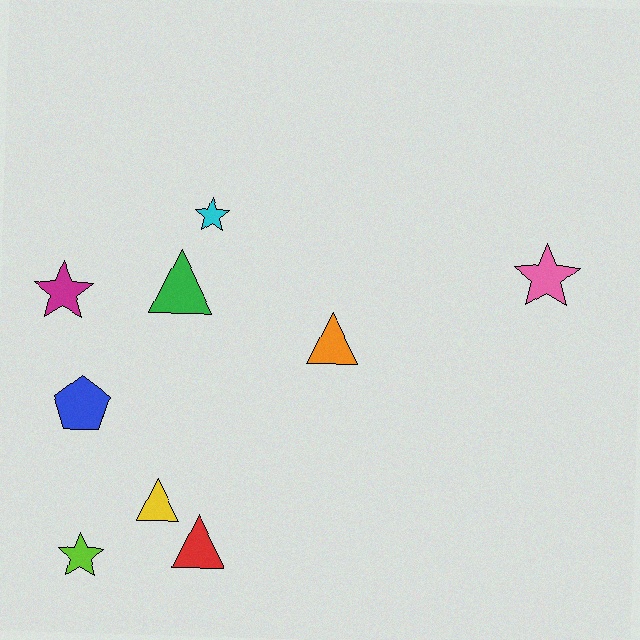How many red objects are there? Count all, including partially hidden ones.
There is 1 red object.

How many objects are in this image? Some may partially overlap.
There are 9 objects.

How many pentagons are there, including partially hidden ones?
There is 1 pentagon.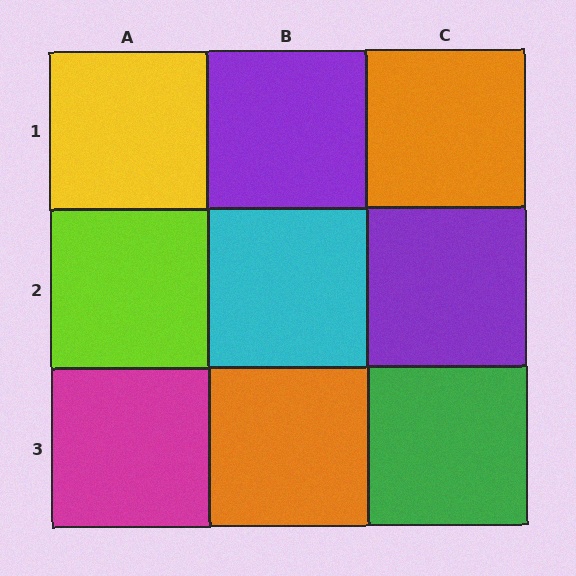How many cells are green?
1 cell is green.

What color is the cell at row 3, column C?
Green.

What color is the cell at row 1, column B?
Purple.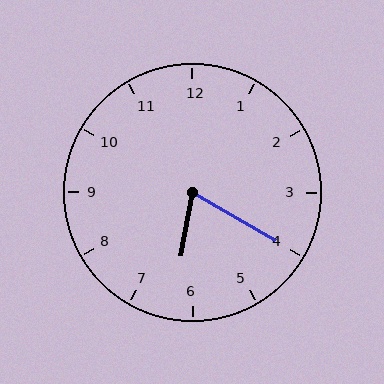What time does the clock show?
6:20.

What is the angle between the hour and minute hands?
Approximately 70 degrees.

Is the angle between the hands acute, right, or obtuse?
It is acute.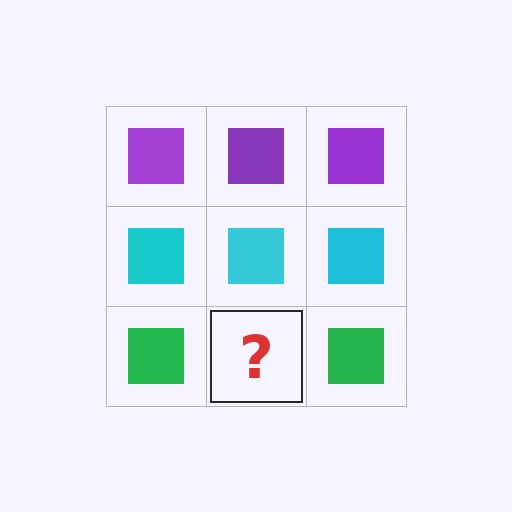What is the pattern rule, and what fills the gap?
The rule is that each row has a consistent color. The gap should be filled with a green square.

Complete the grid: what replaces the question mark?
The question mark should be replaced with a green square.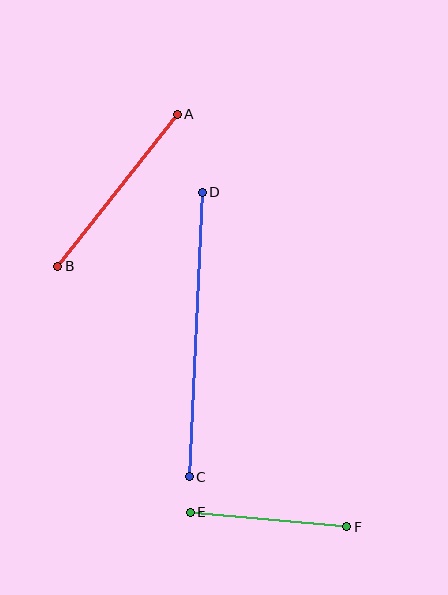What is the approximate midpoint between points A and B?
The midpoint is at approximately (118, 190) pixels.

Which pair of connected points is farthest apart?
Points C and D are farthest apart.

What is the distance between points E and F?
The distance is approximately 157 pixels.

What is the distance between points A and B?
The distance is approximately 194 pixels.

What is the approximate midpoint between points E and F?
The midpoint is at approximately (268, 519) pixels.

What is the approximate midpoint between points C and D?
The midpoint is at approximately (196, 335) pixels.